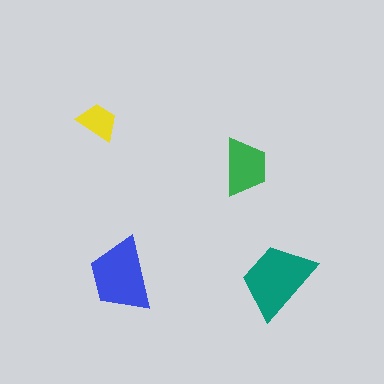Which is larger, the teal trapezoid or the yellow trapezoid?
The teal one.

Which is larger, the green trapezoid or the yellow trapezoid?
The green one.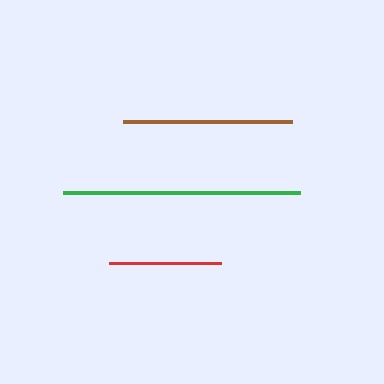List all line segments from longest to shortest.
From longest to shortest: green, brown, red.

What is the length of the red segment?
The red segment is approximately 112 pixels long.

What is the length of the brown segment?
The brown segment is approximately 170 pixels long.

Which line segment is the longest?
The green line is the longest at approximately 237 pixels.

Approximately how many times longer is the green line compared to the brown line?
The green line is approximately 1.4 times the length of the brown line.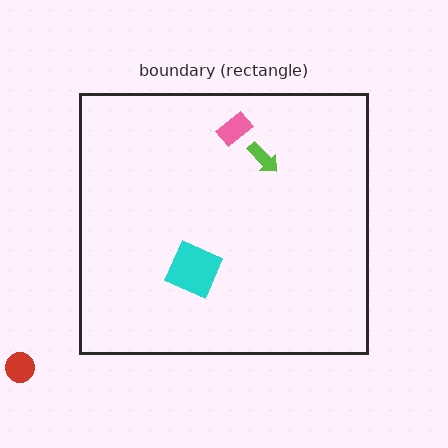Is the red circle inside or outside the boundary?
Outside.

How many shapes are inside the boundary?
3 inside, 1 outside.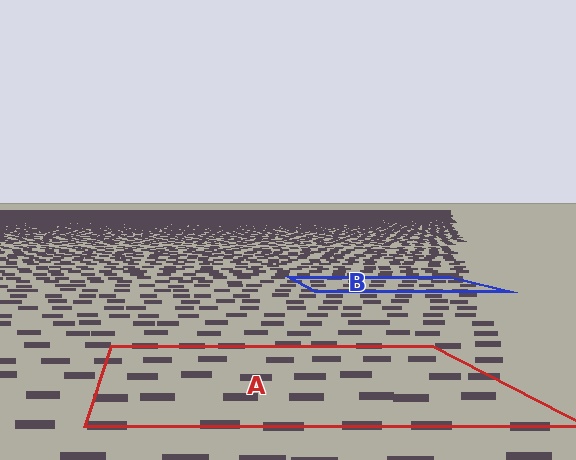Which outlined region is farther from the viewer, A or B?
Region B is farther from the viewer — the texture elements inside it appear smaller and more densely packed.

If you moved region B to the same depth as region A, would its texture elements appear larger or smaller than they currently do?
They would appear larger. At a closer depth, the same texture elements are projected at a bigger on-screen size.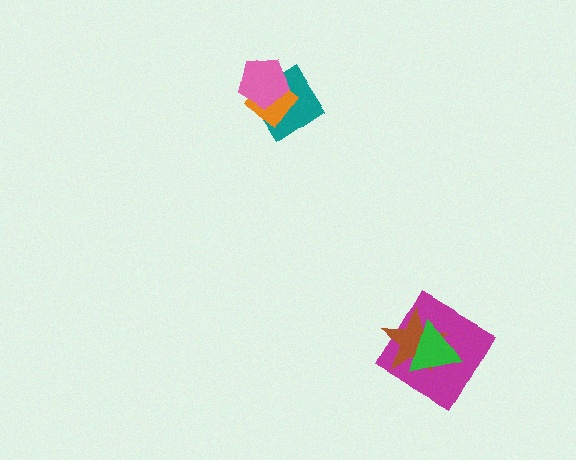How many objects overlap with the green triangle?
2 objects overlap with the green triangle.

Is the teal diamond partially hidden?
Yes, it is partially covered by another shape.